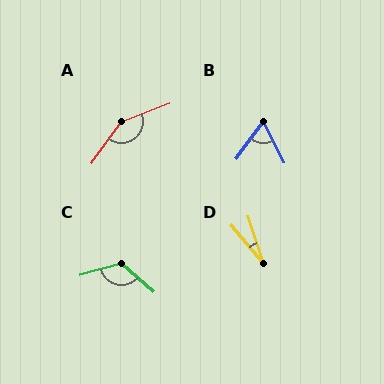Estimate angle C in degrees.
Approximately 123 degrees.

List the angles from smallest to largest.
D (22°), B (63°), C (123°), A (146°).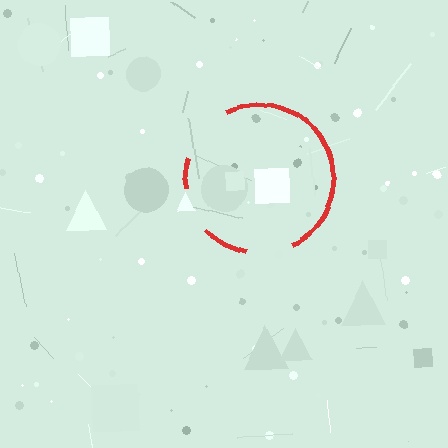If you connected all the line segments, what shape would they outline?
They would outline a circle.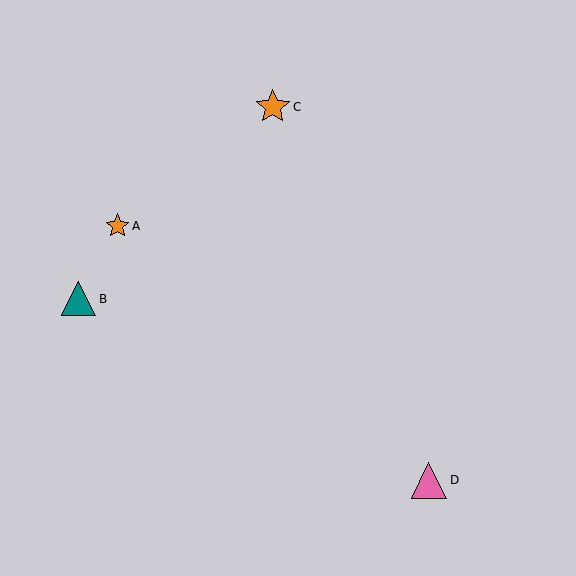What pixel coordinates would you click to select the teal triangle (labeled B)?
Click at (79, 299) to select the teal triangle B.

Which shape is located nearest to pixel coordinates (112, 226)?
The orange star (labeled A) at (117, 226) is nearest to that location.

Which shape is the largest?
The pink triangle (labeled D) is the largest.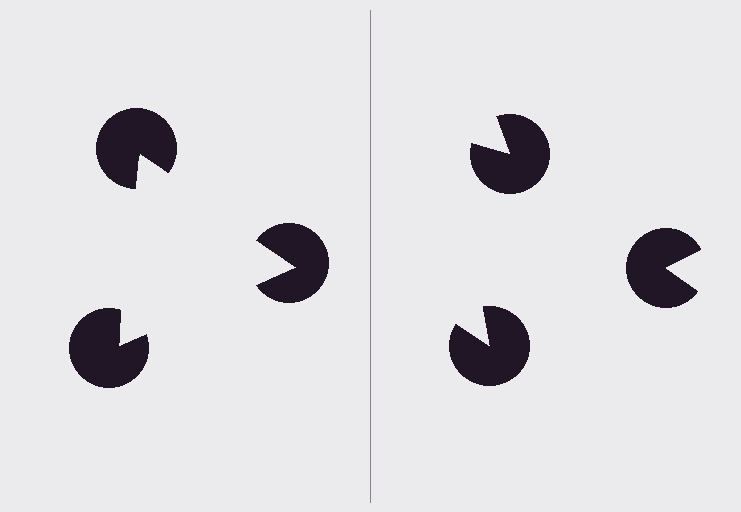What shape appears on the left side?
An illusory triangle.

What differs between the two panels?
The pac-man discs are positioned identically on both sides; only the wedge orientations differ. On the left they align to a triangle; on the right they are misaligned.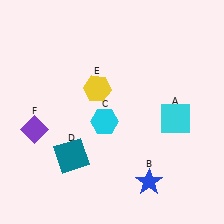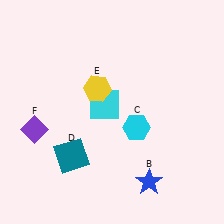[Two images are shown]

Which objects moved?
The objects that moved are: the cyan square (A), the cyan hexagon (C).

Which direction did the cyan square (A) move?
The cyan square (A) moved left.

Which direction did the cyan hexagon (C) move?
The cyan hexagon (C) moved right.